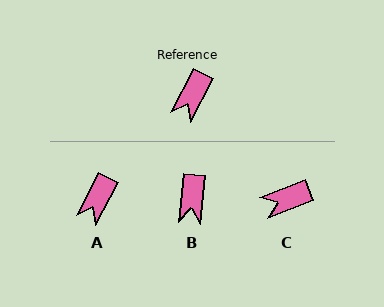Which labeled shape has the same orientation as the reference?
A.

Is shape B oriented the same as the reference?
No, it is off by about 22 degrees.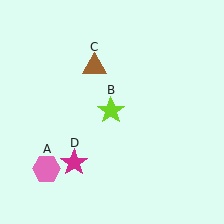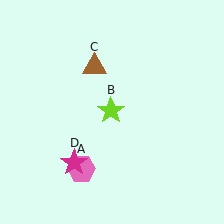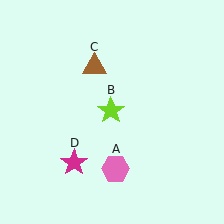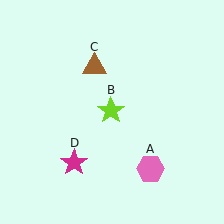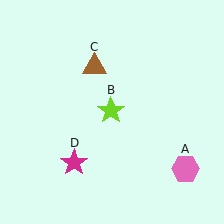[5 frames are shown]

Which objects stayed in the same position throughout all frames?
Lime star (object B) and brown triangle (object C) and magenta star (object D) remained stationary.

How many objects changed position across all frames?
1 object changed position: pink hexagon (object A).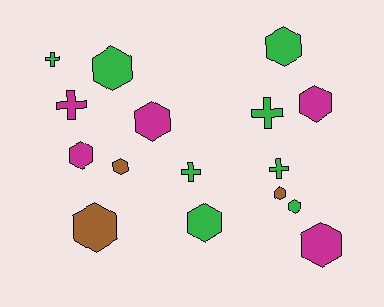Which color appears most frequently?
Green, with 8 objects.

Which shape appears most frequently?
Hexagon, with 11 objects.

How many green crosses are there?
There are 4 green crosses.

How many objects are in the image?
There are 16 objects.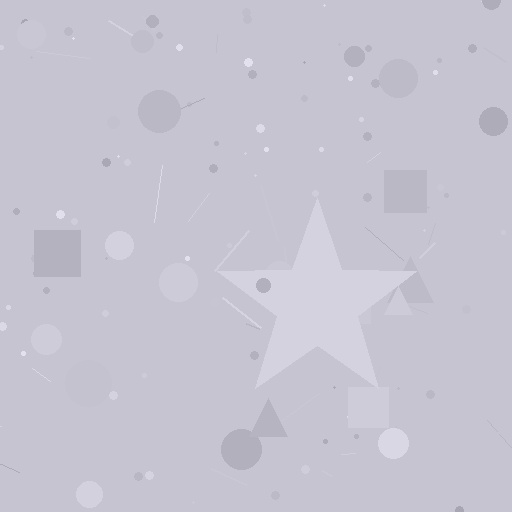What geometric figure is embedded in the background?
A star is embedded in the background.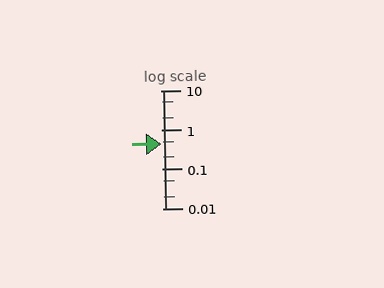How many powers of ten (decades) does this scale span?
The scale spans 3 decades, from 0.01 to 10.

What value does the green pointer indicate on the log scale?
The pointer indicates approximately 0.44.